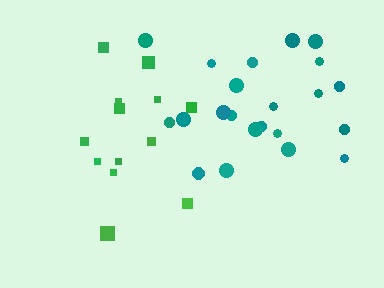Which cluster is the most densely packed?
Teal.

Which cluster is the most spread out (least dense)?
Green.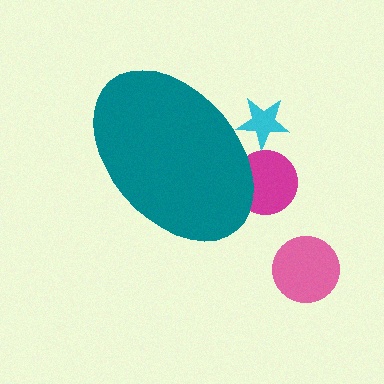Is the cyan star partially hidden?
Yes, the cyan star is partially hidden behind the teal ellipse.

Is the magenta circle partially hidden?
Yes, the magenta circle is partially hidden behind the teal ellipse.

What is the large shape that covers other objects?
A teal ellipse.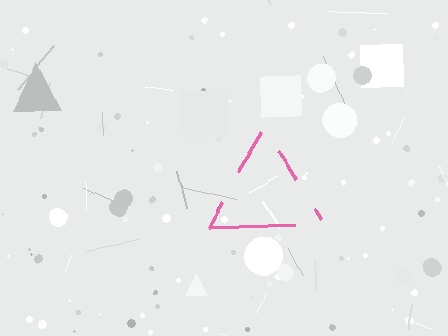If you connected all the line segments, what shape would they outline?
They would outline a triangle.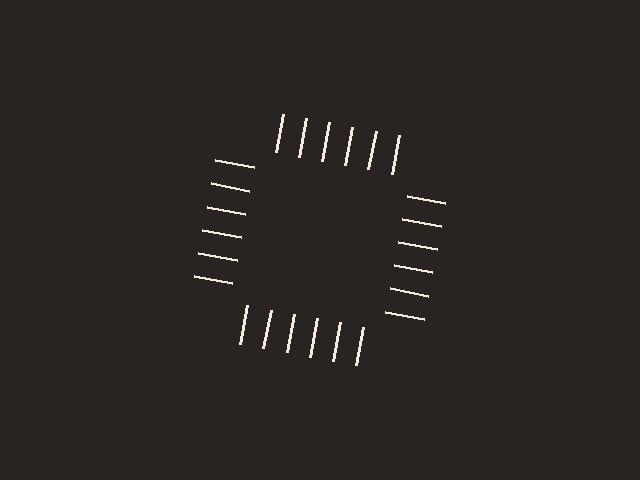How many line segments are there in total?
24 — 6 along each of the 4 edges.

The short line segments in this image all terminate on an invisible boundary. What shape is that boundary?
An illusory square — the line segments terminate on its edges but no continuous stroke is drawn.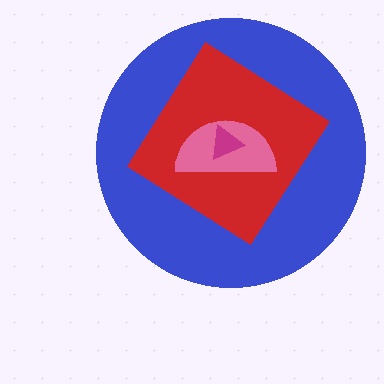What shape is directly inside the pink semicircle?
The magenta triangle.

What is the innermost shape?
The magenta triangle.